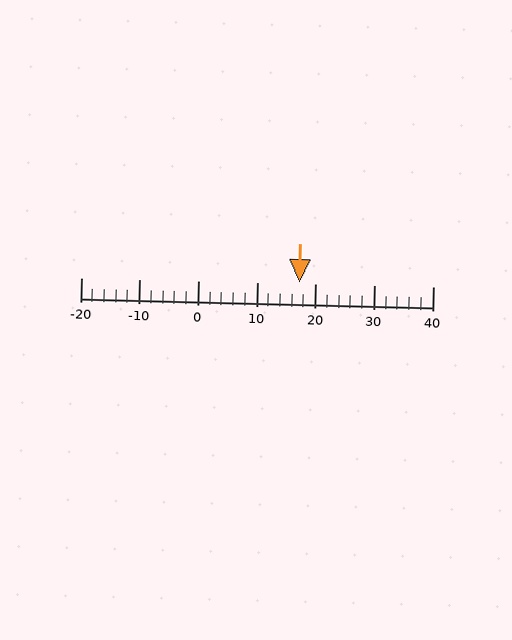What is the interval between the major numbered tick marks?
The major tick marks are spaced 10 units apart.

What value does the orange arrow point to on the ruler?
The orange arrow points to approximately 17.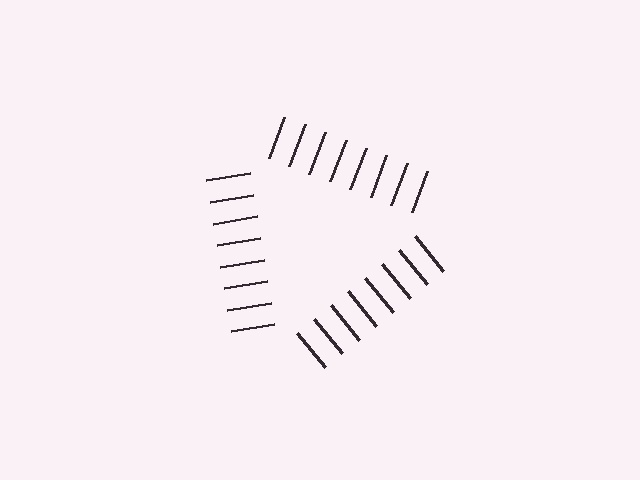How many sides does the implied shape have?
3 sides — the line-ends trace a triangle.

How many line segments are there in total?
24 — 8 along each of the 3 edges.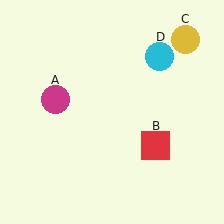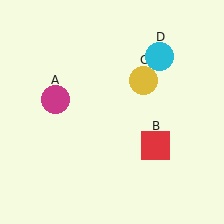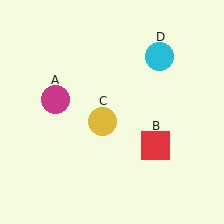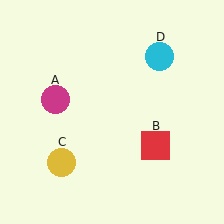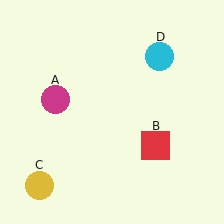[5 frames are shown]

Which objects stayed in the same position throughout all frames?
Magenta circle (object A) and red square (object B) and cyan circle (object D) remained stationary.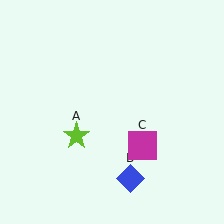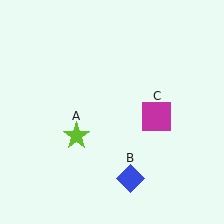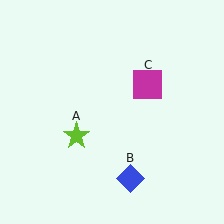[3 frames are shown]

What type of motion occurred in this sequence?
The magenta square (object C) rotated counterclockwise around the center of the scene.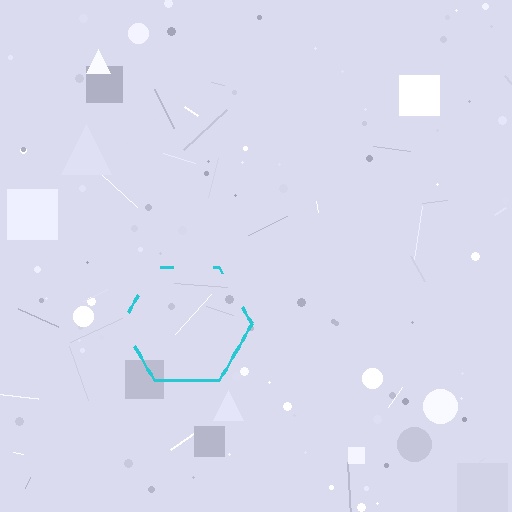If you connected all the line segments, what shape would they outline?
They would outline a hexagon.